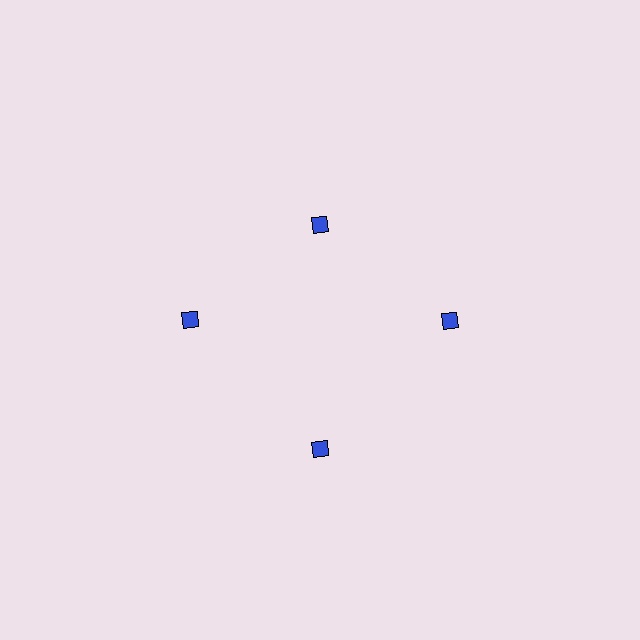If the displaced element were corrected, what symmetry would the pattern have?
It would have 4-fold rotational symmetry — the pattern would map onto itself every 90 degrees.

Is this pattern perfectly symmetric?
No. The 4 blue diamonds are arranged in a ring, but one element near the 12 o'clock position is pulled inward toward the center, breaking the 4-fold rotational symmetry.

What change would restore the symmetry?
The symmetry would be restored by moving it outward, back onto the ring so that all 4 diamonds sit at equal angles and equal distance from the center.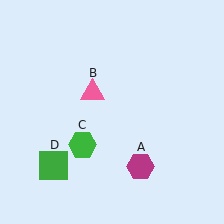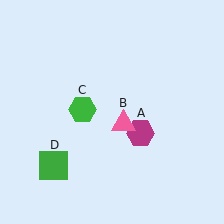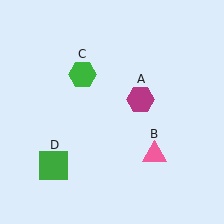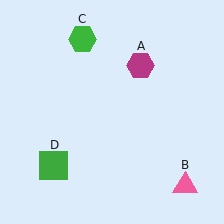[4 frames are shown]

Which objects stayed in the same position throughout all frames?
Green square (object D) remained stationary.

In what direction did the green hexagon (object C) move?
The green hexagon (object C) moved up.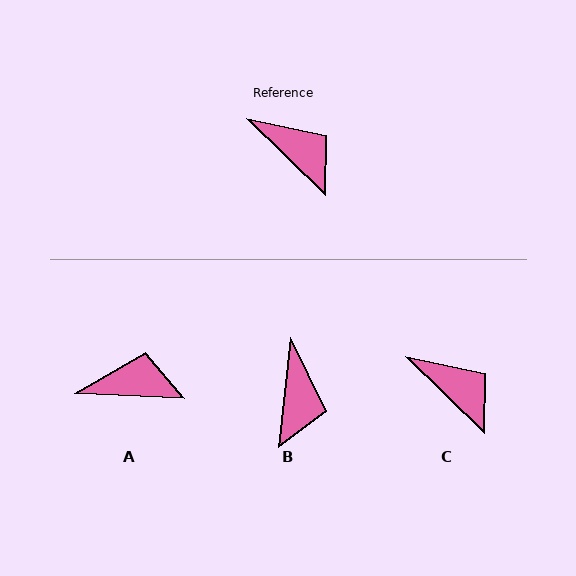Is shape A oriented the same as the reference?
No, it is off by about 42 degrees.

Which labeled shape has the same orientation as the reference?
C.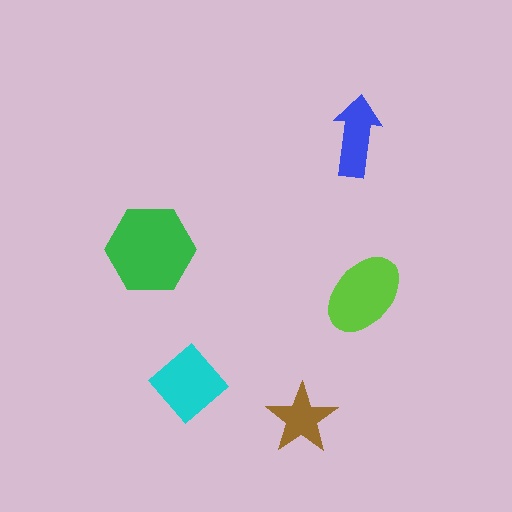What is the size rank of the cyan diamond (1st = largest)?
3rd.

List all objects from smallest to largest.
The brown star, the blue arrow, the cyan diamond, the lime ellipse, the green hexagon.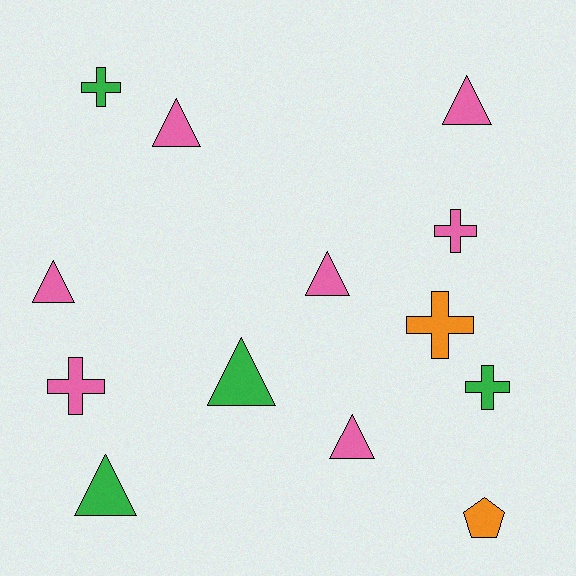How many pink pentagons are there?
There are no pink pentagons.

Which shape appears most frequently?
Triangle, with 7 objects.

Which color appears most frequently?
Pink, with 7 objects.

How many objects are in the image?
There are 13 objects.